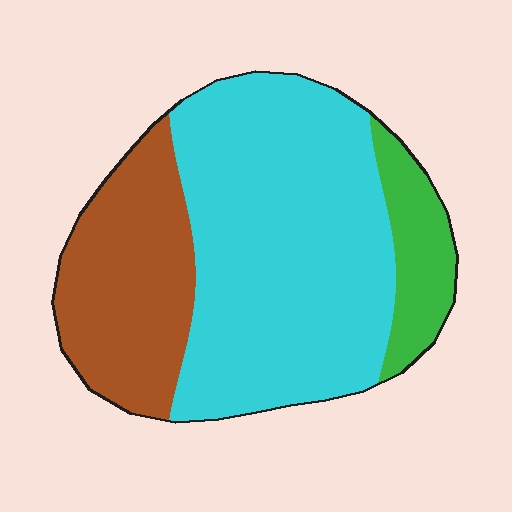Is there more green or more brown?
Brown.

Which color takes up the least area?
Green, at roughly 10%.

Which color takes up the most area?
Cyan, at roughly 60%.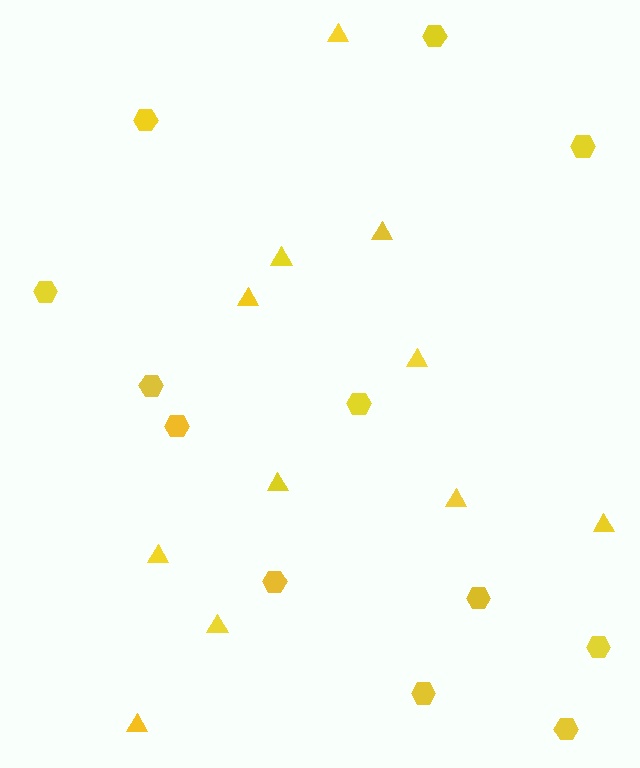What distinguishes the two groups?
There are 2 groups: one group of triangles (11) and one group of hexagons (12).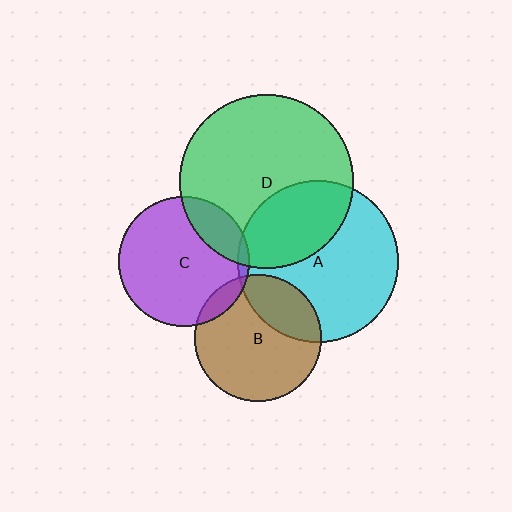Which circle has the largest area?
Circle D (green).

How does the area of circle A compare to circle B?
Approximately 1.6 times.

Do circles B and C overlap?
Yes.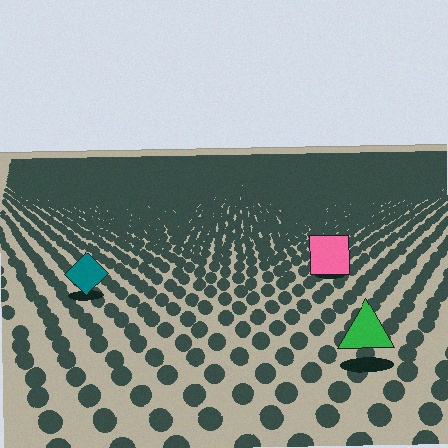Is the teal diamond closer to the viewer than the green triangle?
No. The green triangle is closer — you can tell from the texture gradient: the ground texture is coarser near it.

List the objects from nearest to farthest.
From nearest to farthest: the green triangle, the teal diamond, the pink square.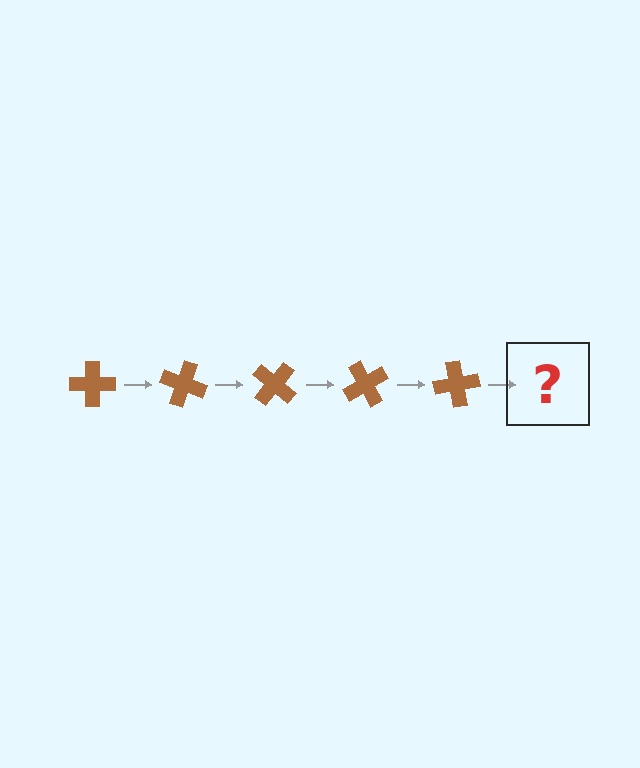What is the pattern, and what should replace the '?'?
The pattern is that the cross rotates 20 degrees each step. The '?' should be a brown cross rotated 100 degrees.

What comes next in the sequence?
The next element should be a brown cross rotated 100 degrees.